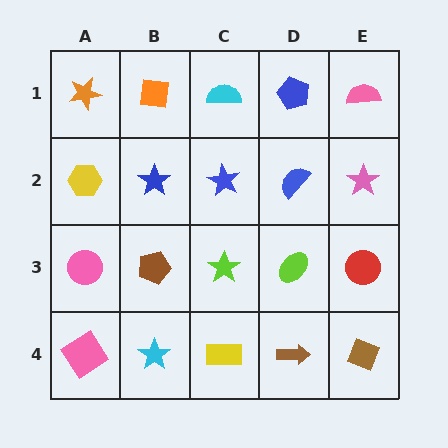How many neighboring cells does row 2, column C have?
4.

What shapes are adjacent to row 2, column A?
An orange star (row 1, column A), a pink circle (row 3, column A), a blue star (row 2, column B).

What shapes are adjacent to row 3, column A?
A yellow hexagon (row 2, column A), a pink diamond (row 4, column A), a brown pentagon (row 3, column B).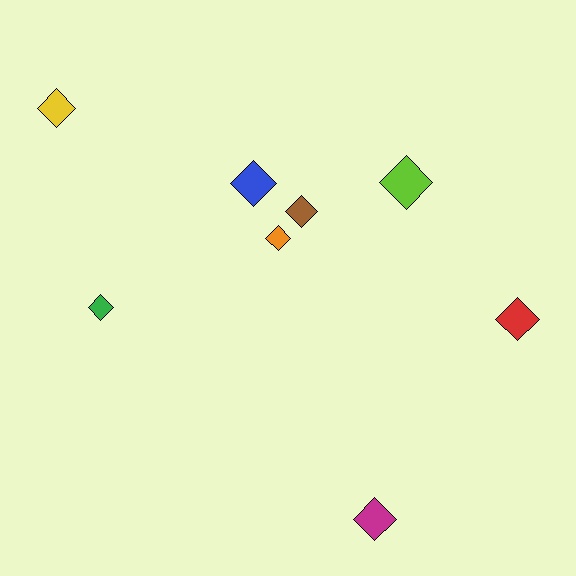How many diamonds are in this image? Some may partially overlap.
There are 8 diamonds.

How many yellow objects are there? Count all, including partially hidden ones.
There is 1 yellow object.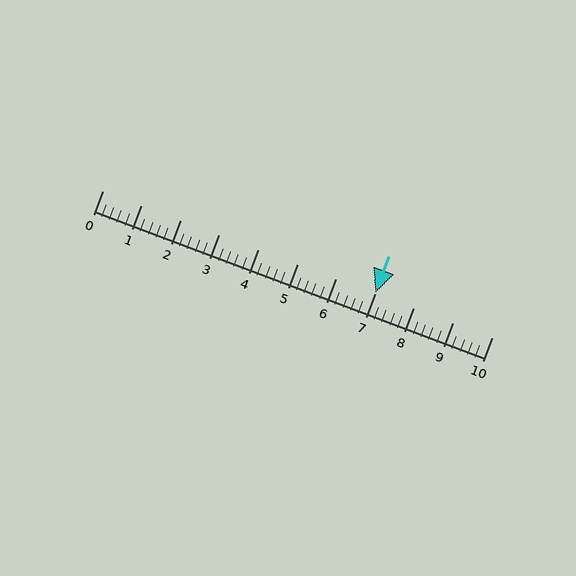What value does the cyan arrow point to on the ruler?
The cyan arrow points to approximately 7.0.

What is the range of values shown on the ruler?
The ruler shows values from 0 to 10.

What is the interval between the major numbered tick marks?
The major tick marks are spaced 1 units apart.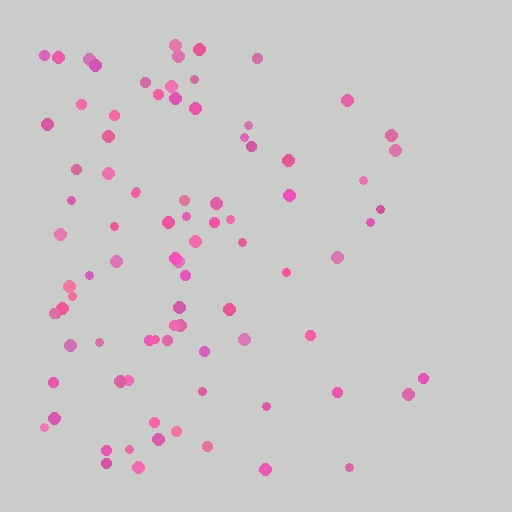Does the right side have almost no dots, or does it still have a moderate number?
Still a moderate number, just noticeably fewer than the left.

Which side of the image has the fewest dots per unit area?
The right.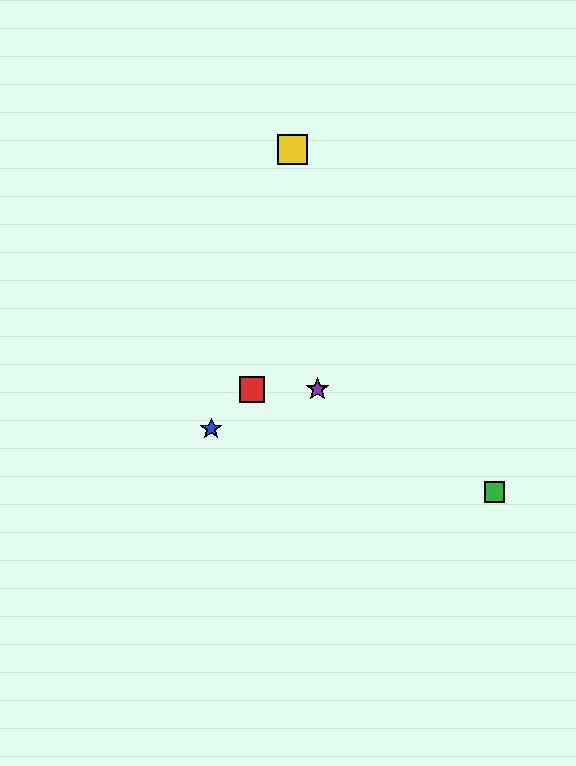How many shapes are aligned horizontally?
2 shapes (the red square, the purple star) are aligned horizontally.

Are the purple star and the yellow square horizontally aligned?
No, the purple star is at y≈389 and the yellow square is at y≈149.